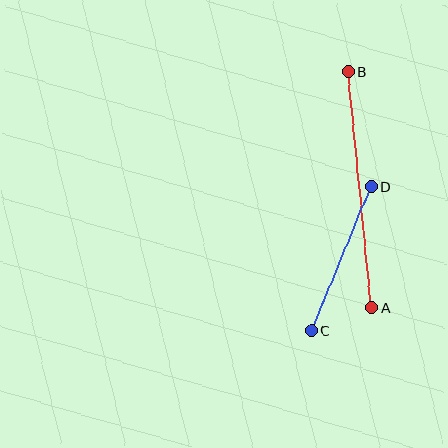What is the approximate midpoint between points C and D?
The midpoint is at approximately (341, 258) pixels.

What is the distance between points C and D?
The distance is approximately 156 pixels.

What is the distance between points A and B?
The distance is approximately 237 pixels.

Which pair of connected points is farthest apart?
Points A and B are farthest apart.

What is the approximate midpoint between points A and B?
The midpoint is at approximately (360, 190) pixels.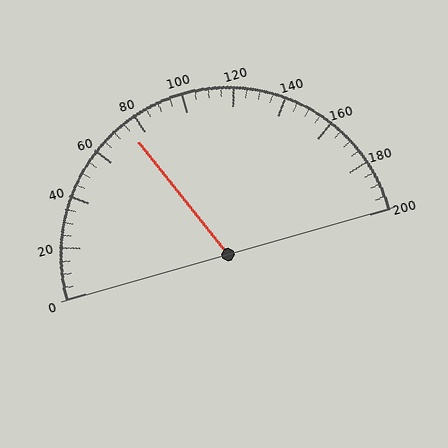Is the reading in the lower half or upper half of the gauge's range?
The reading is in the lower half of the range (0 to 200).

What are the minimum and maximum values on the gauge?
The gauge ranges from 0 to 200.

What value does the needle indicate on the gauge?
The needle indicates approximately 75.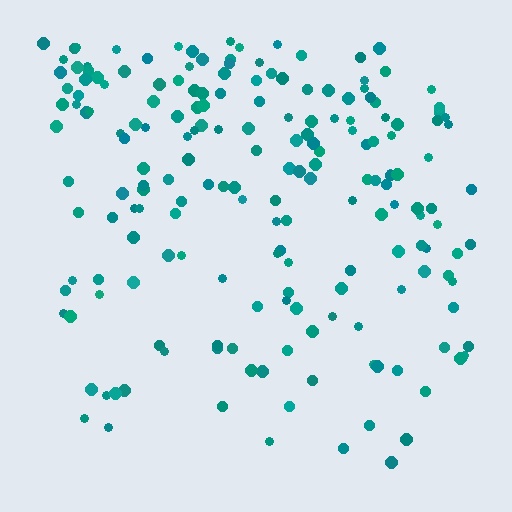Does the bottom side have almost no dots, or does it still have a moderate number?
Still a moderate number, just noticeably fewer than the top.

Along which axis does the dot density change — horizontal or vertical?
Vertical.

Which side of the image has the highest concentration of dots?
The top.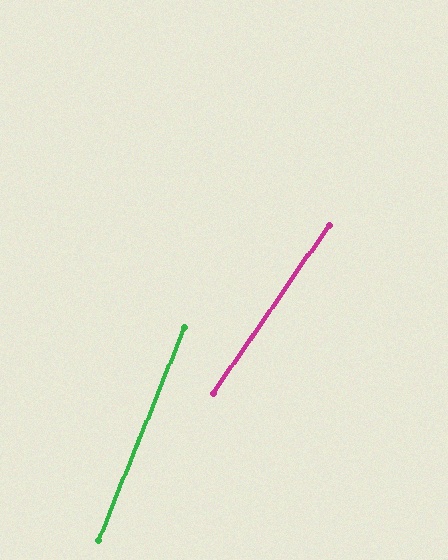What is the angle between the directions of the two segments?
Approximately 12 degrees.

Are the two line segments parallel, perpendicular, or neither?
Neither parallel nor perpendicular — they differ by about 12°.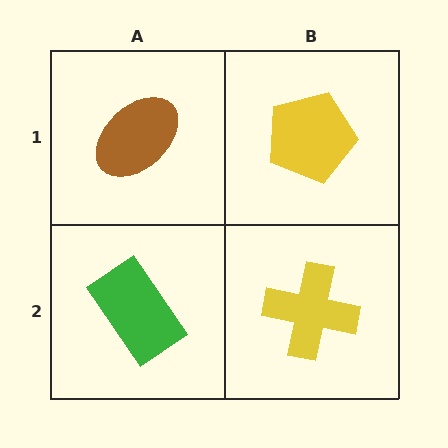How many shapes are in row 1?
2 shapes.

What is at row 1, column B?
A yellow pentagon.